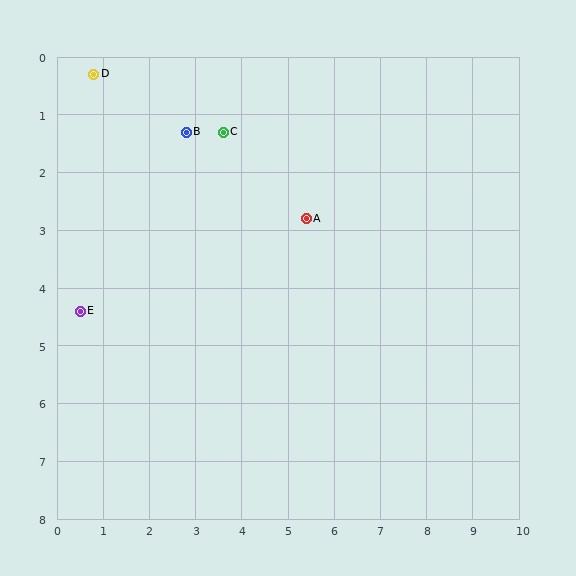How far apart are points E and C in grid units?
Points E and C are about 4.4 grid units apart.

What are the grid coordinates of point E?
Point E is at approximately (0.5, 4.4).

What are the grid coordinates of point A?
Point A is at approximately (5.4, 2.8).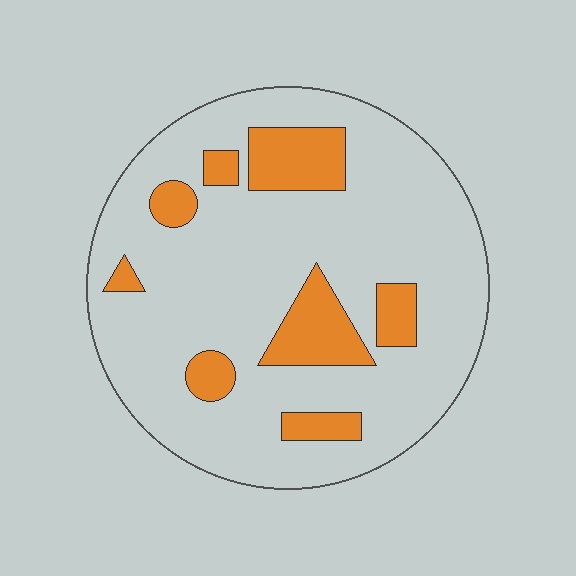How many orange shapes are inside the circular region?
8.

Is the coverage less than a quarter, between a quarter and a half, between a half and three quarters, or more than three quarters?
Less than a quarter.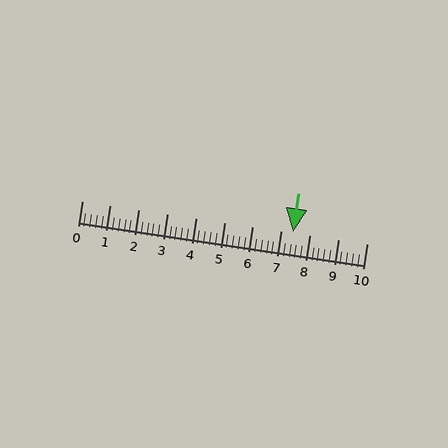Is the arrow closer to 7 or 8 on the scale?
The arrow is closer to 7.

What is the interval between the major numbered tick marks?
The major tick marks are spaced 1 units apart.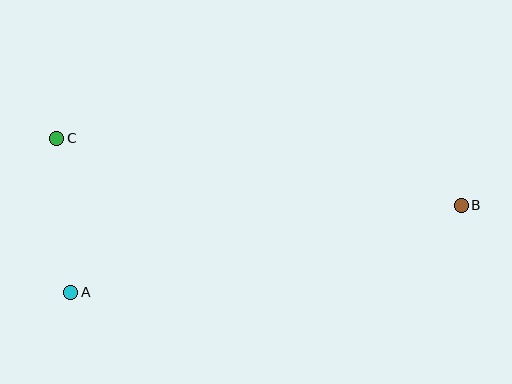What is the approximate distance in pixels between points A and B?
The distance between A and B is approximately 400 pixels.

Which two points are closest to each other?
Points A and C are closest to each other.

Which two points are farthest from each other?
Points B and C are farthest from each other.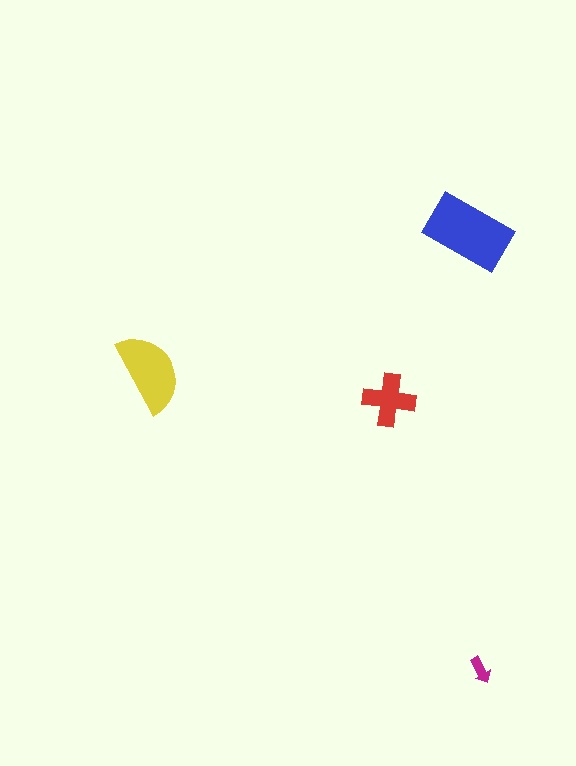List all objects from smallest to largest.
The magenta arrow, the red cross, the yellow semicircle, the blue rectangle.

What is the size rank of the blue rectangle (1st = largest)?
1st.